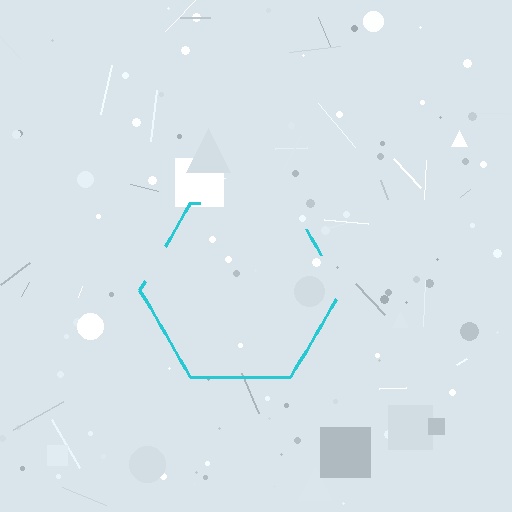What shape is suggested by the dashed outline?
The dashed outline suggests a hexagon.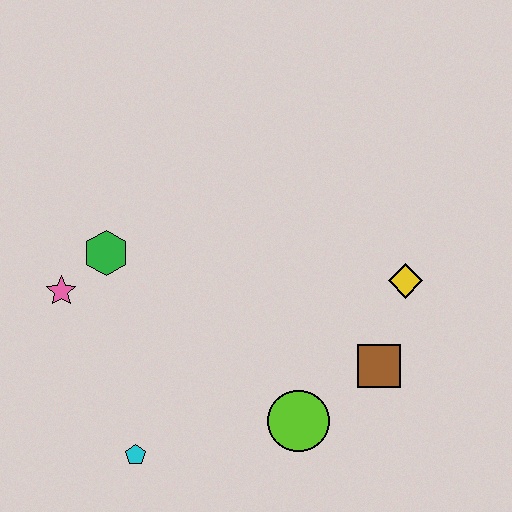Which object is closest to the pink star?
The green hexagon is closest to the pink star.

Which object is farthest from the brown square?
The pink star is farthest from the brown square.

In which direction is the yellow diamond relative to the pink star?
The yellow diamond is to the right of the pink star.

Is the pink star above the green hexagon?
No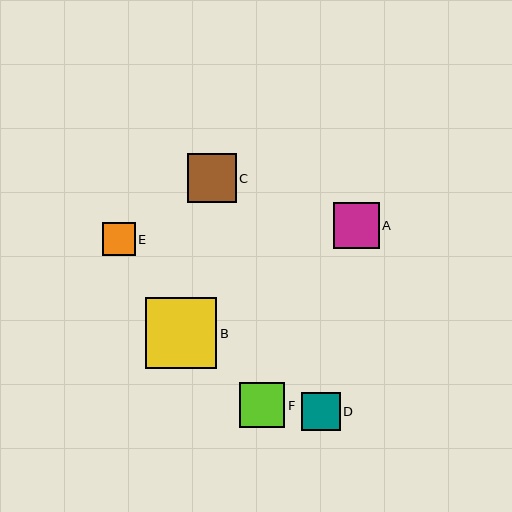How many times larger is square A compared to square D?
Square A is approximately 1.2 times the size of square D.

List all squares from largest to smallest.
From largest to smallest: B, C, A, F, D, E.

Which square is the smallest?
Square E is the smallest with a size of approximately 33 pixels.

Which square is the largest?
Square B is the largest with a size of approximately 71 pixels.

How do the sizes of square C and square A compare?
Square C and square A are approximately the same size.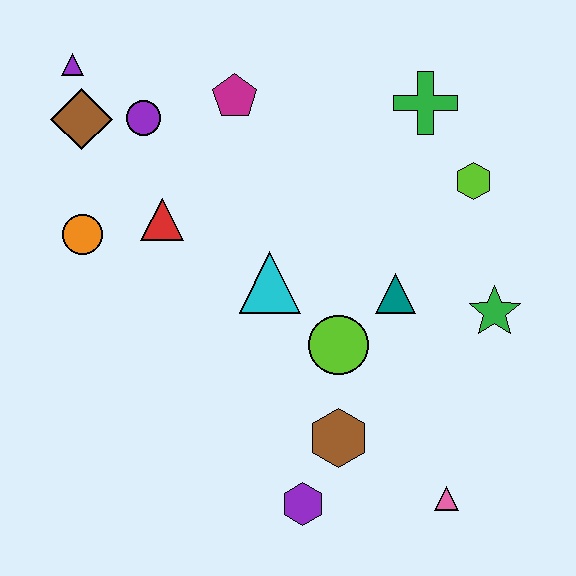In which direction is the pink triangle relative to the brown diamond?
The pink triangle is below the brown diamond.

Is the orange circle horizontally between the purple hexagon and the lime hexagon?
No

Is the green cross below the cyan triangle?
No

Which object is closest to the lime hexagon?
The green cross is closest to the lime hexagon.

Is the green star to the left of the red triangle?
No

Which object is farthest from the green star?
The purple triangle is farthest from the green star.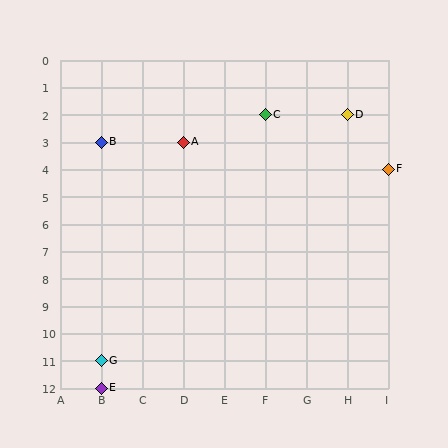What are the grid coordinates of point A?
Point A is at grid coordinates (D, 3).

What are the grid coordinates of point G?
Point G is at grid coordinates (B, 11).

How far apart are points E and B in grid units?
Points E and B are 9 rows apart.